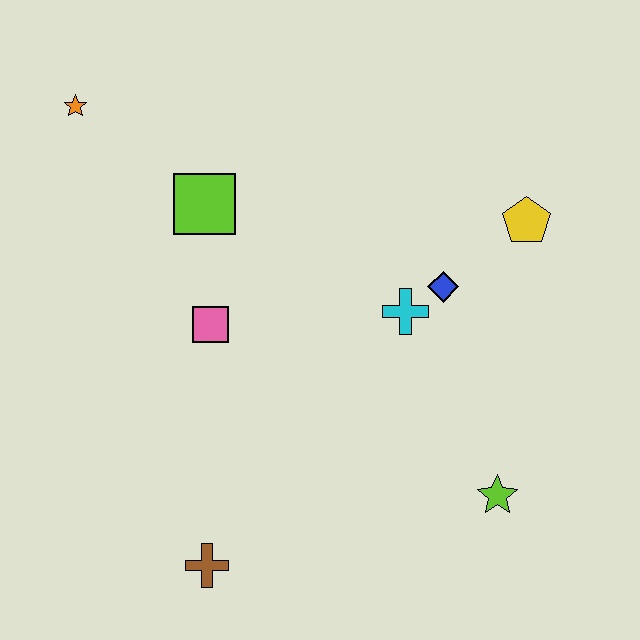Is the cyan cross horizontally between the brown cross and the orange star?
No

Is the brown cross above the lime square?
No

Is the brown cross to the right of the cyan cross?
No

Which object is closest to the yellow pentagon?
The blue diamond is closest to the yellow pentagon.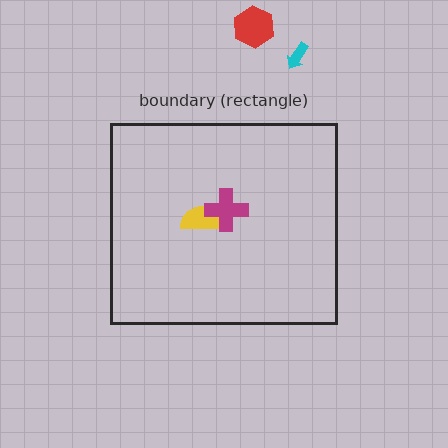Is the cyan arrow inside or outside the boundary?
Outside.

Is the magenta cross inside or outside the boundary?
Inside.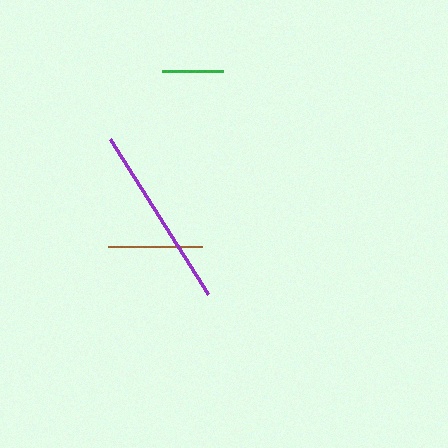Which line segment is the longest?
The purple line is the longest at approximately 184 pixels.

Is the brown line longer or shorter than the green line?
The brown line is longer than the green line.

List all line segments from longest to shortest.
From longest to shortest: purple, brown, green.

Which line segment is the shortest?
The green line is the shortest at approximately 62 pixels.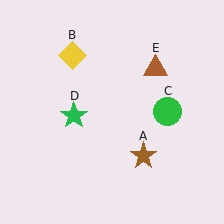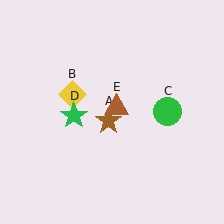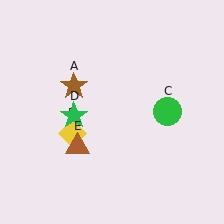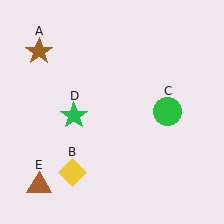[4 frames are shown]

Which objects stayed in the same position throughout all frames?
Green circle (object C) and green star (object D) remained stationary.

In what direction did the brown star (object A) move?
The brown star (object A) moved up and to the left.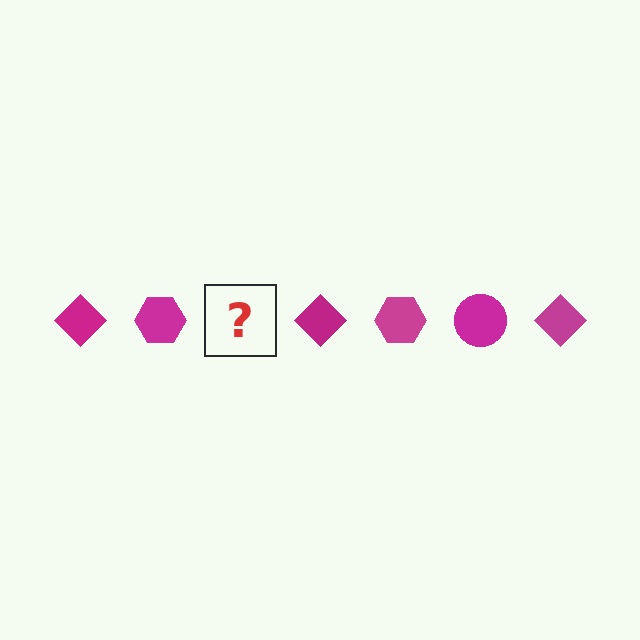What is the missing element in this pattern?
The missing element is a magenta circle.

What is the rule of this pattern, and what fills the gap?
The rule is that the pattern cycles through diamond, hexagon, circle shapes in magenta. The gap should be filled with a magenta circle.